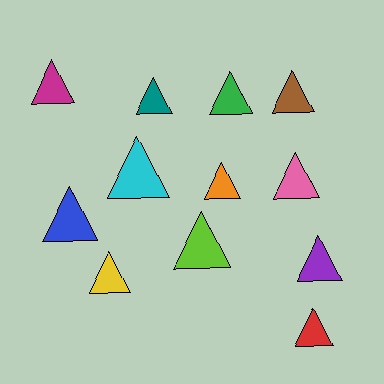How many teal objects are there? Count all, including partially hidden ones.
There is 1 teal object.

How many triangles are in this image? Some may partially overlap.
There are 12 triangles.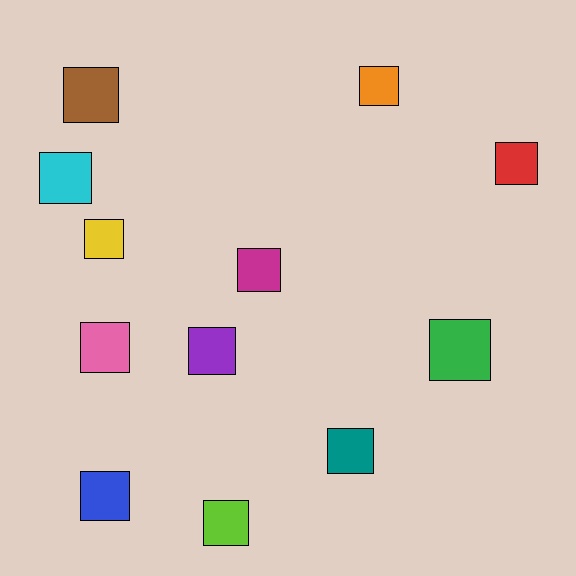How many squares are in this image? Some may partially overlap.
There are 12 squares.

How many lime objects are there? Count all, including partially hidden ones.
There is 1 lime object.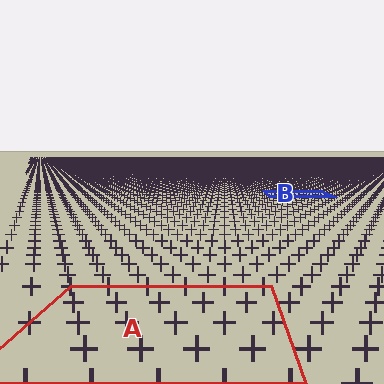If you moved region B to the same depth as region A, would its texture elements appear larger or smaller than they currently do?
They would appear larger. At a closer depth, the same texture elements are projected at a bigger on-screen size.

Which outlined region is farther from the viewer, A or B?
Region B is farther from the viewer — the texture elements inside it appear smaller and more densely packed.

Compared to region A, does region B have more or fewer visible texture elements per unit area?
Region B has more texture elements per unit area — they are packed more densely because it is farther away.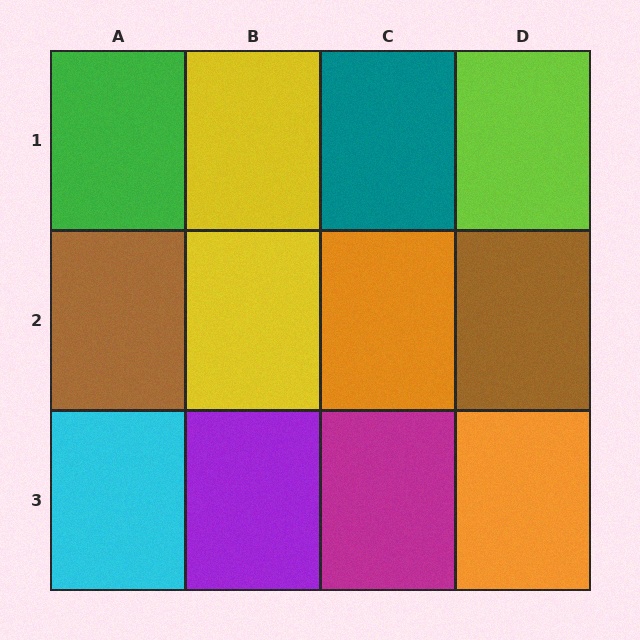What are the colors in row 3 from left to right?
Cyan, purple, magenta, orange.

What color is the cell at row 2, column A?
Brown.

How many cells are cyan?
1 cell is cyan.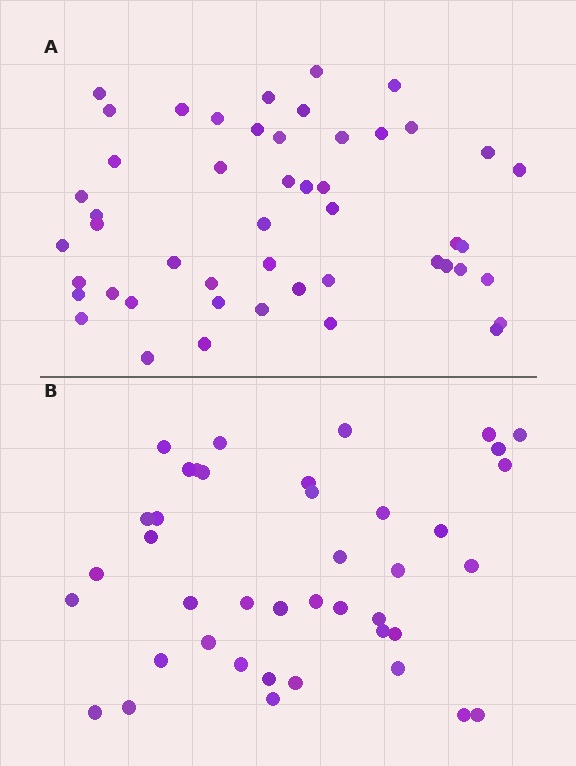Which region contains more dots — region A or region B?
Region A (the top region) has more dots.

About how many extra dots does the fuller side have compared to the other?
Region A has roughly 8 or so more dots than region B.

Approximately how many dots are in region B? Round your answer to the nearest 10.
About 40 dots. (The exact count is 41, which rounds to 40.)